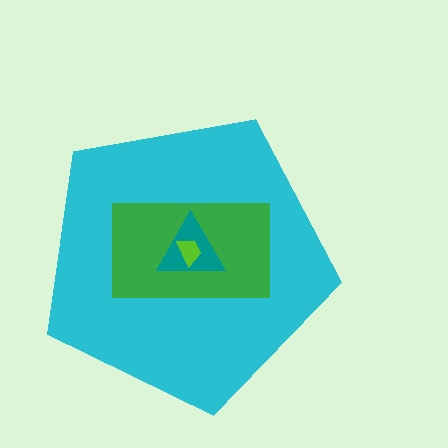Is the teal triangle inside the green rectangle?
Yes.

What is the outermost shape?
The cyan pentagon.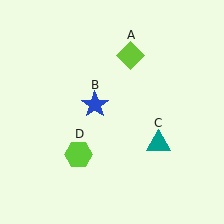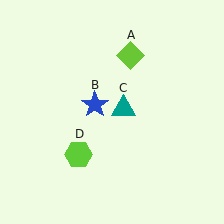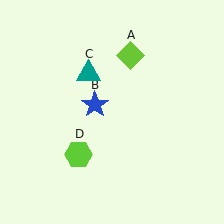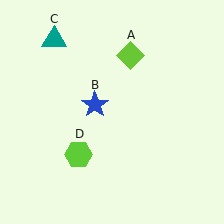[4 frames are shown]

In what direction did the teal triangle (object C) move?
The teal triangle (object C) moved up and to the left.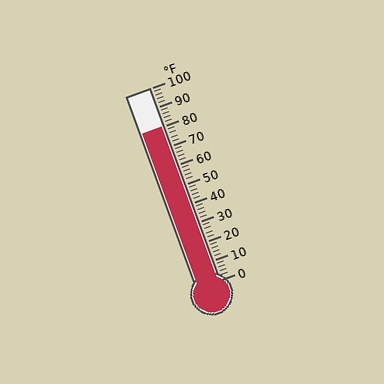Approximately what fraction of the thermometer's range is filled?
The thermometer is filled to approximately 80% of its range.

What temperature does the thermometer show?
The thermometer shows approximately 80°F.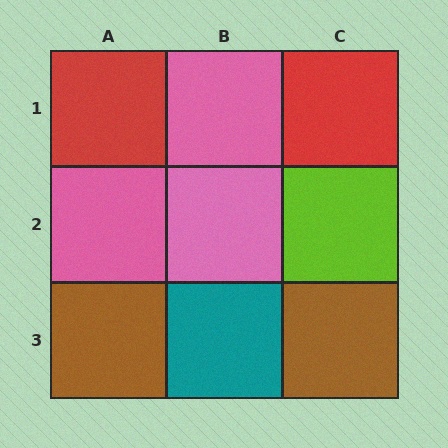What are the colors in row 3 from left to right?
Brown, teal, brown.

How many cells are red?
2 cells are red.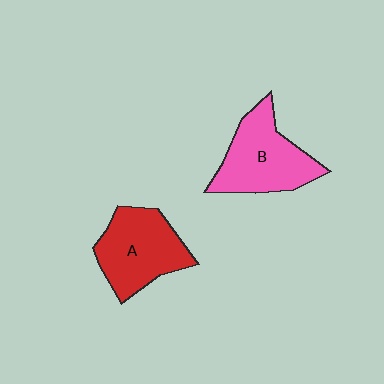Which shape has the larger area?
Shape B (pink).